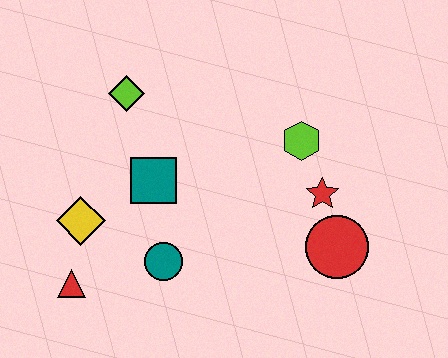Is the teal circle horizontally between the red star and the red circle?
No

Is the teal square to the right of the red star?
No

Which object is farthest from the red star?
The red triangle is farthest from the red star.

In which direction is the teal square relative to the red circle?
The teal square is to the left of the red circle.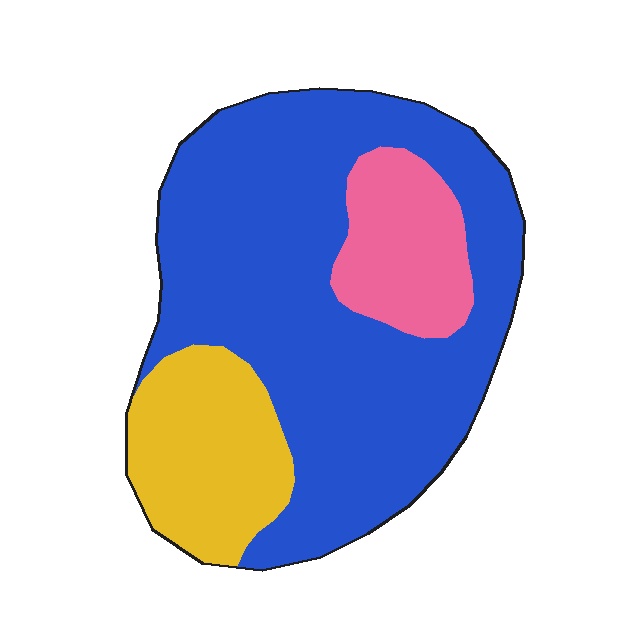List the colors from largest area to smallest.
From largest to smallest: blue, yellow, pink.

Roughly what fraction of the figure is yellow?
Yellow covers roughly 20% of the figure.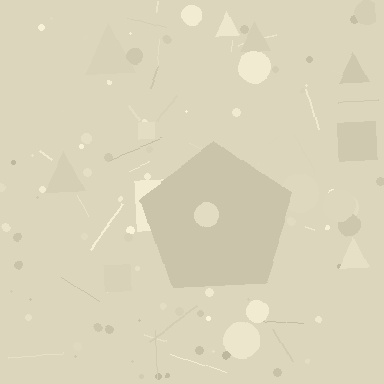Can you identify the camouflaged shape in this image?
The camouflaged shape is a pentagon.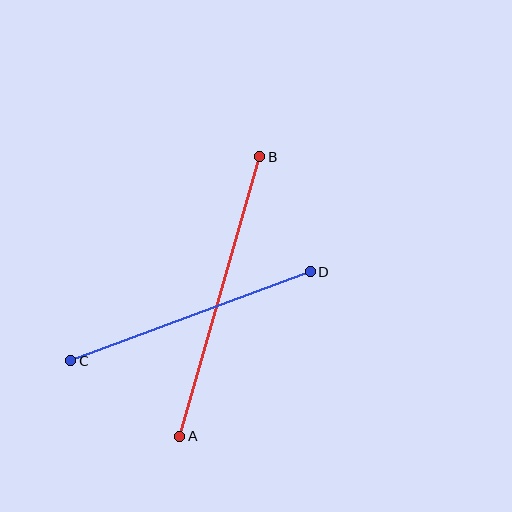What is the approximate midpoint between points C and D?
The midpoint is at approximately (191, 316) pixels.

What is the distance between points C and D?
The distance is approximately 255 pixels.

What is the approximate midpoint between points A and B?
The midpoint is at approximately (220, 297) pixels.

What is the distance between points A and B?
The distance is approximately 291 pixels.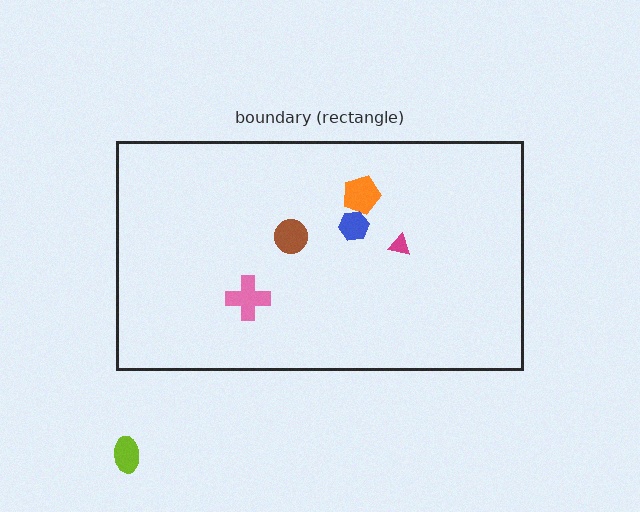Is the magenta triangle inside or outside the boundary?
Inside.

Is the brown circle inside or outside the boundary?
Inside.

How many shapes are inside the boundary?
5 inside, 1 outside.